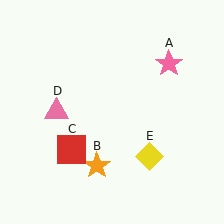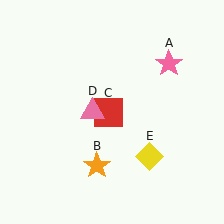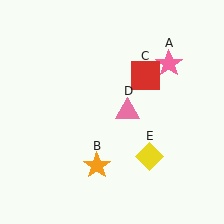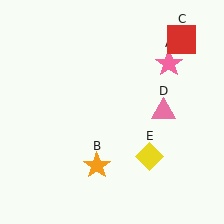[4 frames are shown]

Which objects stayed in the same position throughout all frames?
Pink star (object A) and orange star (object B) and yellow diamond (object E) remained stationary.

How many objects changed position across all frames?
2 objects changed position: red square (object C), pink triangle (object D).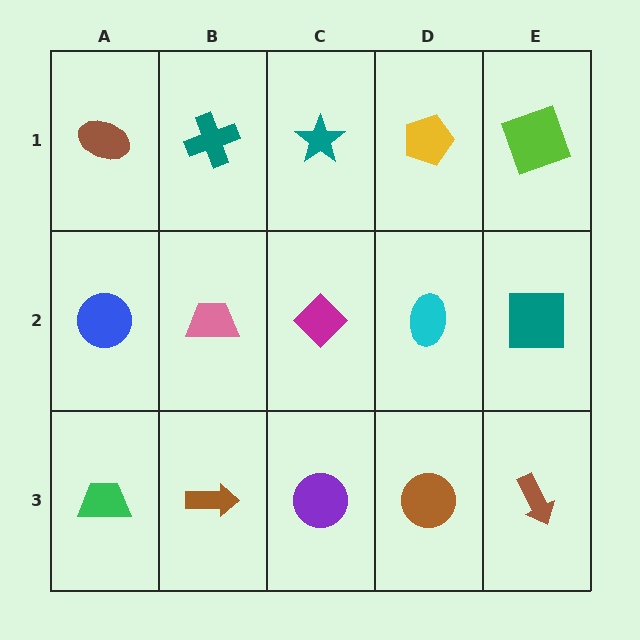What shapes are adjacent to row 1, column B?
A pink trapezoid (row 2, column B), a brown ellipse (row 1, column A), a teal star (row 1, column C).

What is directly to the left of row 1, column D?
A teal star.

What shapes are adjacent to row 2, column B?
A teal cross (row 1, column B), a brown arrow (row 3, column B), a blue circle (row 2, column A), a magenta diamond (row 2, column C).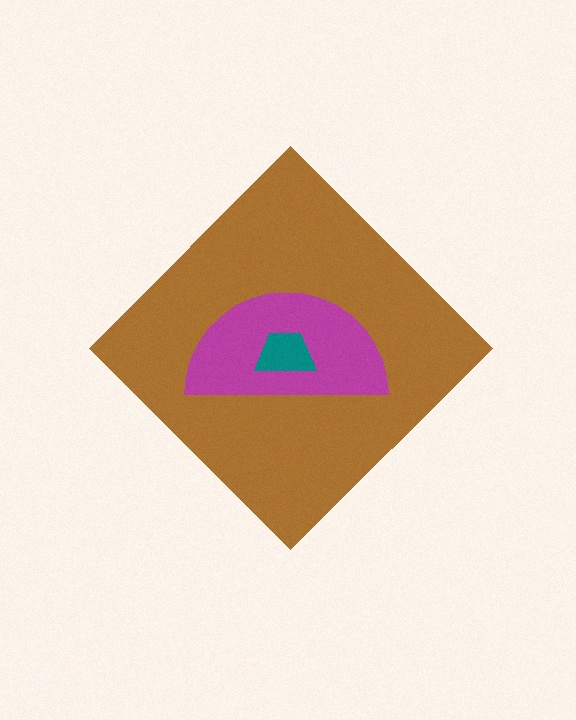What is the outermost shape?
The brown diamond.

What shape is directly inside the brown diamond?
The magenta semicircle.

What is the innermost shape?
The teal trapezoid.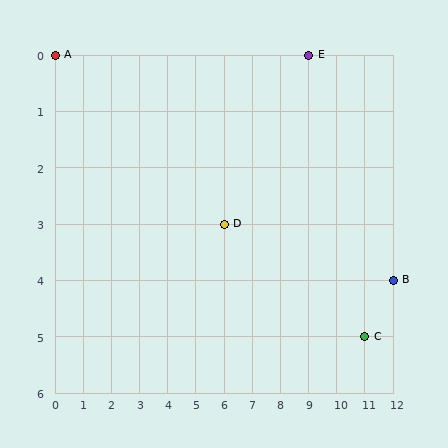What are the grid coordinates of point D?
Point D is at grid coordinates (6, 3).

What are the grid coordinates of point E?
Point E is at grid coordinates (9, 0).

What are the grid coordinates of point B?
Point B is at grid coordinates (12, 4).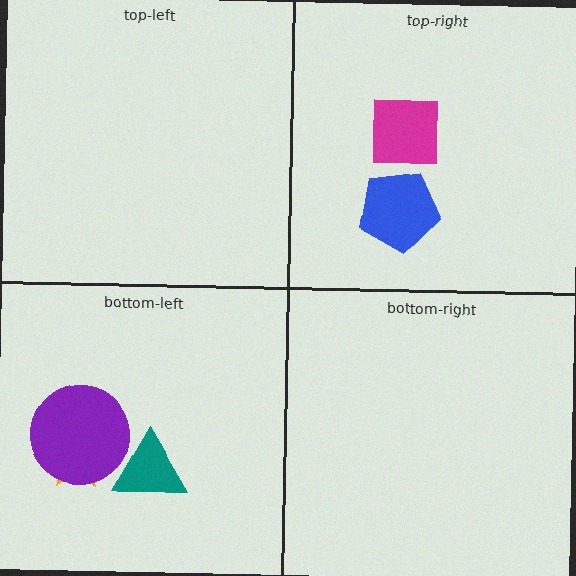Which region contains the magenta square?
The top-right region.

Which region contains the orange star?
The bottom-left region.